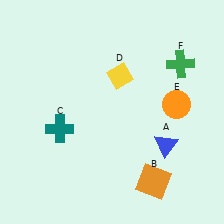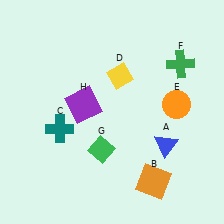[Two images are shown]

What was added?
A green diamond (G), a purple square (H) were added in Image 2.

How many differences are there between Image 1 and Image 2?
There are 2 differences between the two images.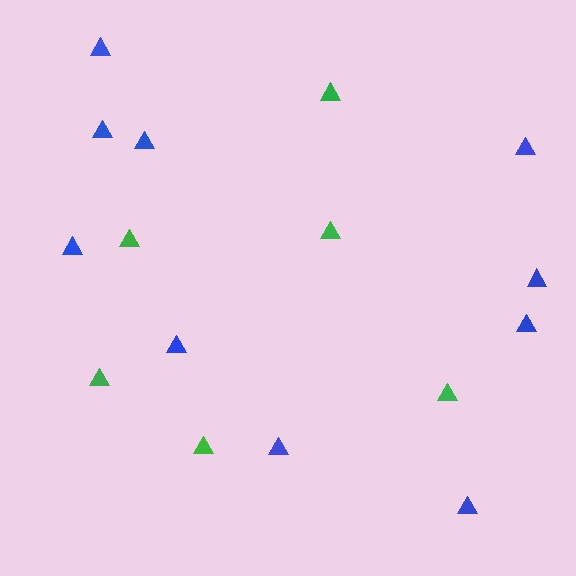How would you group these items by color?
There are 2 groups: one group of blue triangles (10) and one group of green triangles (6).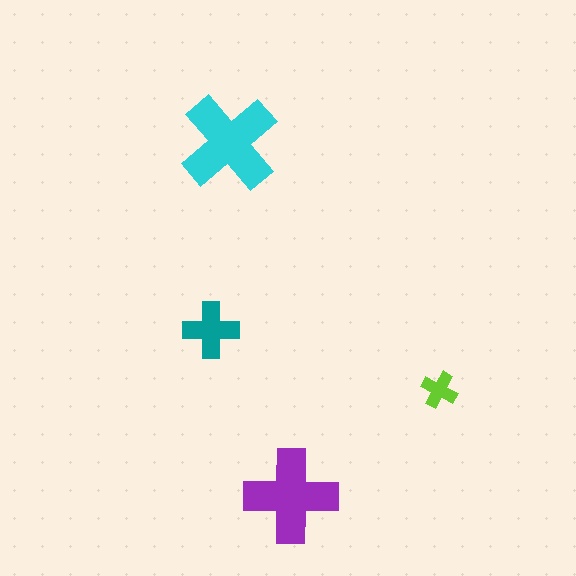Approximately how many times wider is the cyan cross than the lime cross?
About 2.5 times wider.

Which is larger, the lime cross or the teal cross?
The teal one.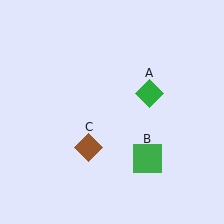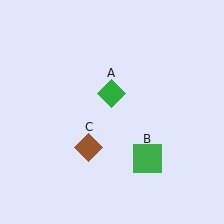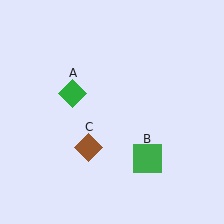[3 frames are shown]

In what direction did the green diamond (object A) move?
The green diamond (object A) moved left.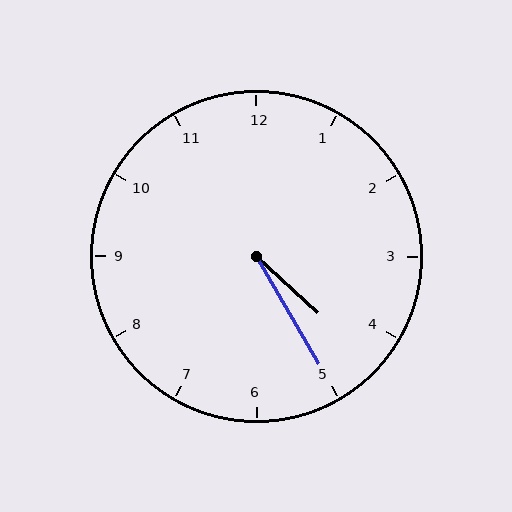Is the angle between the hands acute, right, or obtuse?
It is acute.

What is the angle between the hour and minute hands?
Approximately 18 degrees.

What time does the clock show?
4:25.